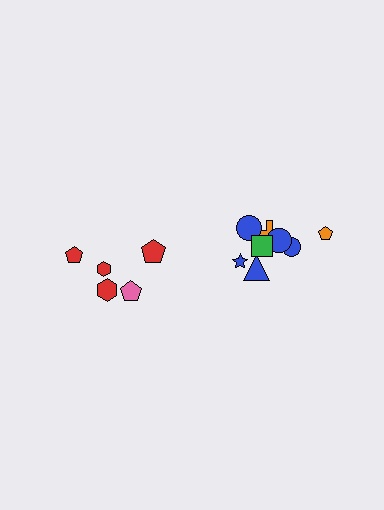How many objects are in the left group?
There are 5 objects.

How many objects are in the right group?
There are 8 objects.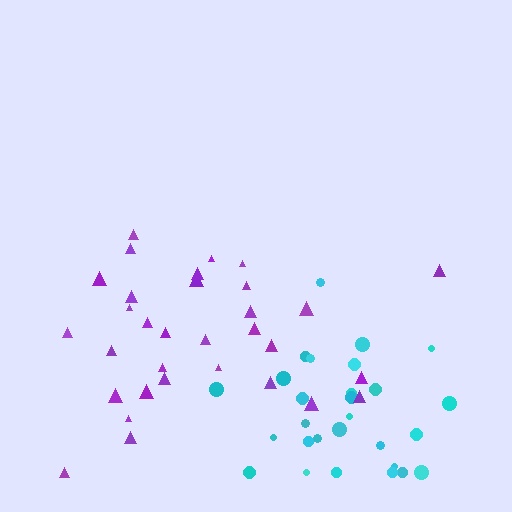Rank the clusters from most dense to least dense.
cyan, purple.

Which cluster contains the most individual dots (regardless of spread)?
Purple (32).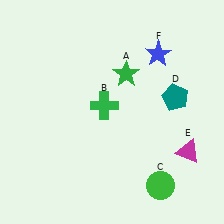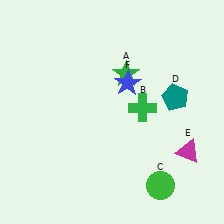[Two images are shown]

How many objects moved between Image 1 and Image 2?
2 objects moved between the two images.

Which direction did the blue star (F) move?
The blue star (F) moved left.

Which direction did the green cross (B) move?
The green cross (B) moved right.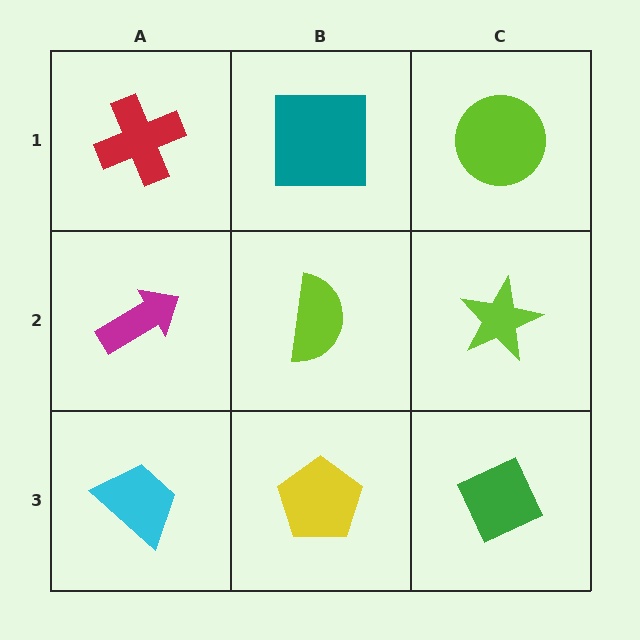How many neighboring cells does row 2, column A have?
3.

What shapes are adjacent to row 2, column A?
A red cross (row 1, column A), a cyan trapezoid (row 3, column A), a lime semicircle (row 2, column B).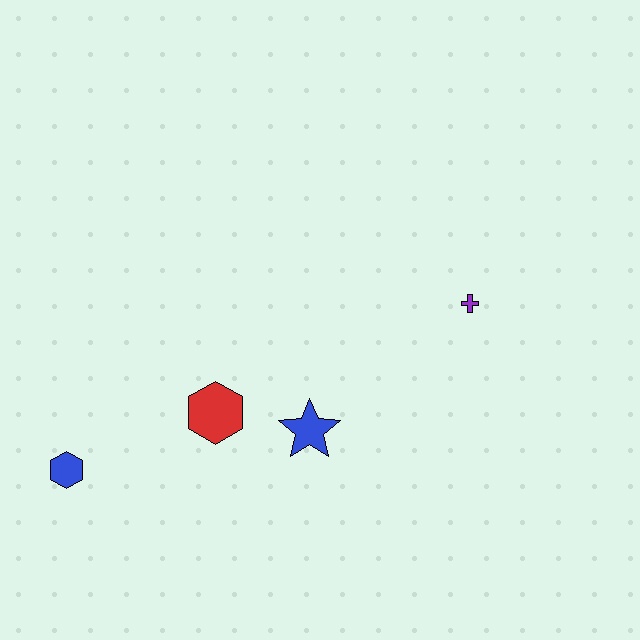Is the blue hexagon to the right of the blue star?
No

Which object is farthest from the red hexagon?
The purple cross is farthest from the red hexagon.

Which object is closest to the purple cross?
The blue star is closest to the purple cross.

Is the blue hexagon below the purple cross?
Yes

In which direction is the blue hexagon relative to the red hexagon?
The blue hexagon is to the left of the red hexagon.